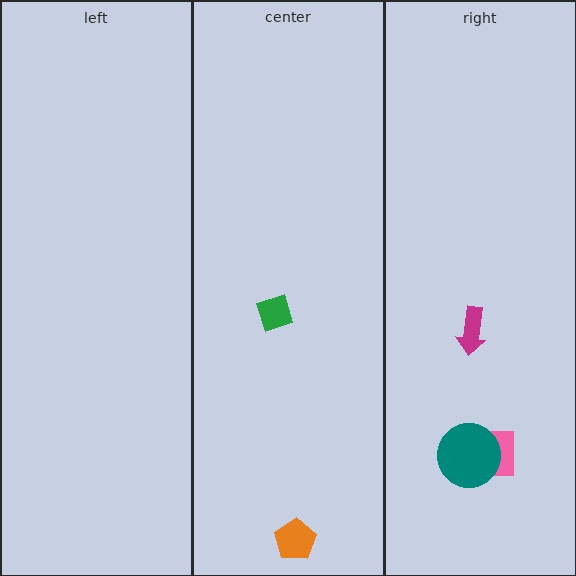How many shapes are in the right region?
3.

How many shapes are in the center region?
2.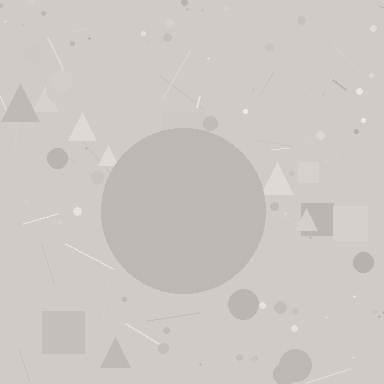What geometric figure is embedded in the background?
A circle is embedded in the background.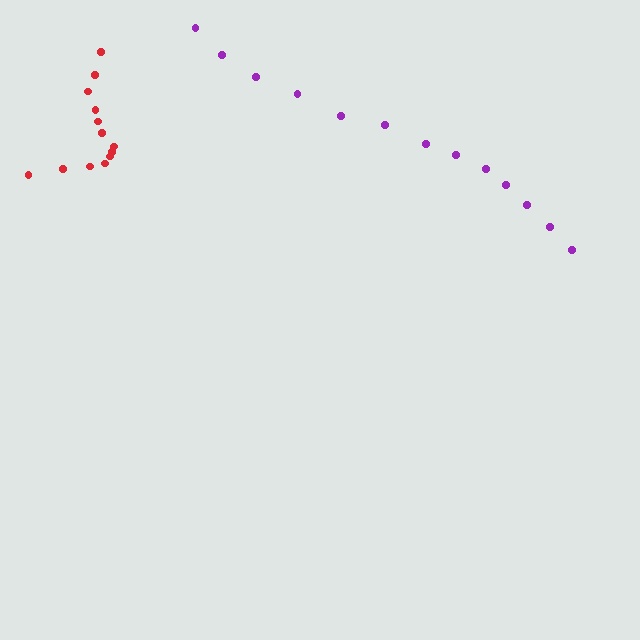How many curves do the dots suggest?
There are 2 distinct paths.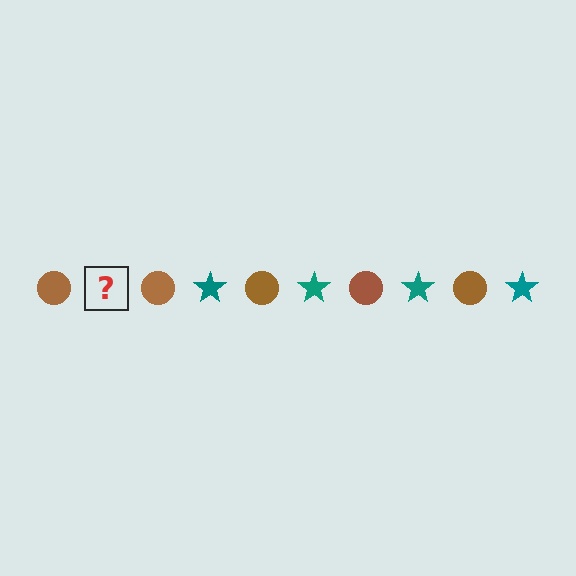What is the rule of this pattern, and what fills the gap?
The rule is that the pattern alternates between brown circle and teal star. The gap should be filled with a teal star.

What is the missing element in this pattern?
The missing element is a teal star.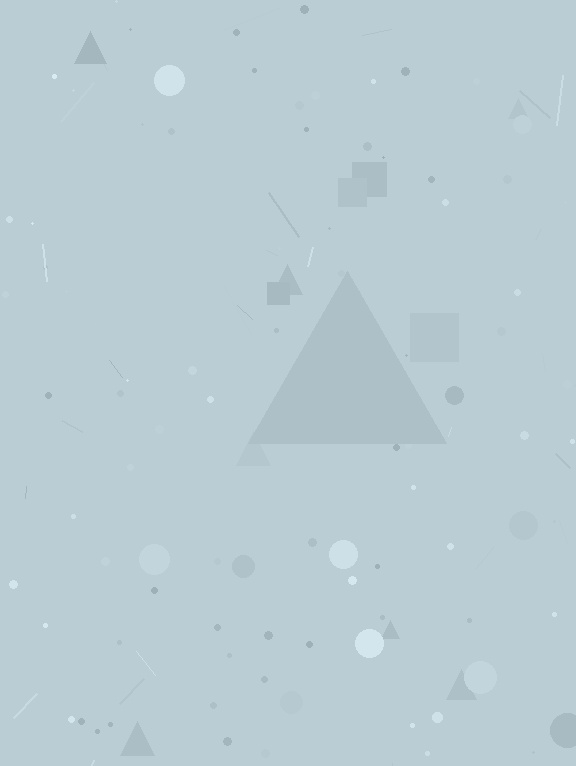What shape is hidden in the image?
A triangle is hidden in the image.